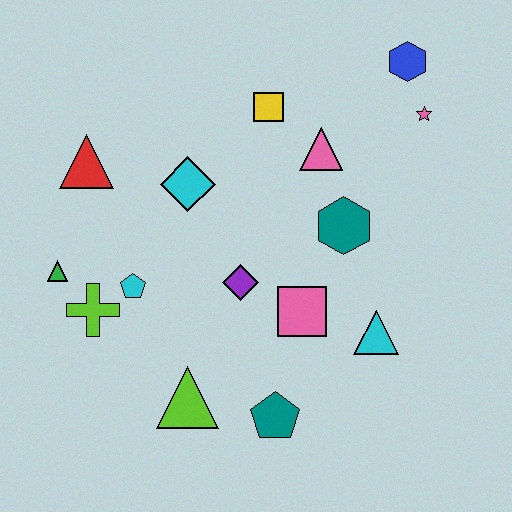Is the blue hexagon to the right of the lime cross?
Yes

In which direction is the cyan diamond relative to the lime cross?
The cyan diamond is above the lime cross.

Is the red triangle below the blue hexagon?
Yes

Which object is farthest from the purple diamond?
The blue hexagon is farthest from the purple diamond.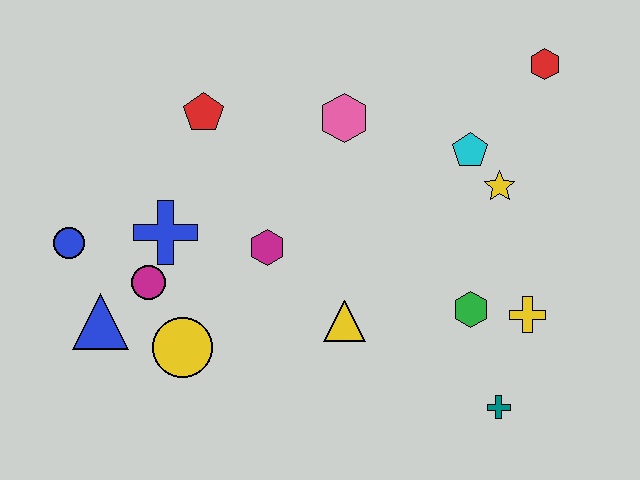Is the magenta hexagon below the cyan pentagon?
Yes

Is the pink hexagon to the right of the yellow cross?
No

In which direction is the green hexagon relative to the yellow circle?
The green hexagon is to the right of the yellow circle.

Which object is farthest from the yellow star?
The blue circle is farthest from the yellow star.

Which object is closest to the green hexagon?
The yellow cross is closest to the green hexagon.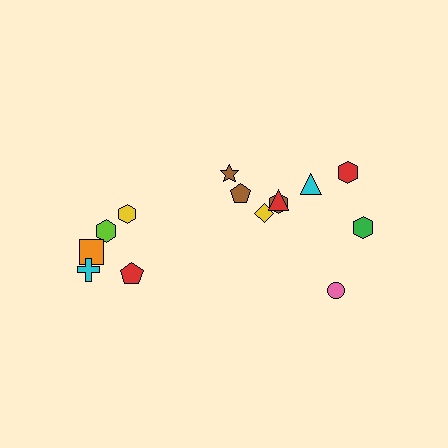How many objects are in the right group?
There are 8 objects.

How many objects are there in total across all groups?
There are 14 objects.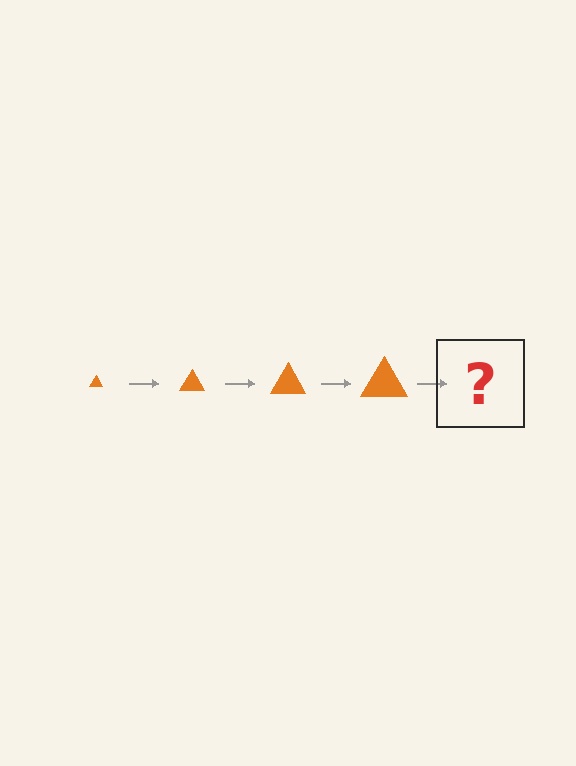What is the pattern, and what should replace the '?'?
The pattern is that the triangle gets progressively larger each step. The '?' should be an orange triangle, larger than the previous one.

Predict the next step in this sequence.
The next step is an orange triangle, larger than the previous one.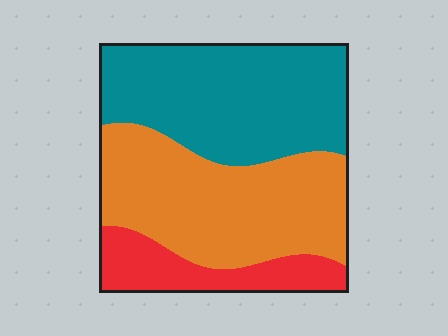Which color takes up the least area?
Red, at roughly 15%.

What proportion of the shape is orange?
Orange covers 42% of the shape.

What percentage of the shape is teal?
Teal covers 42% of the shape.